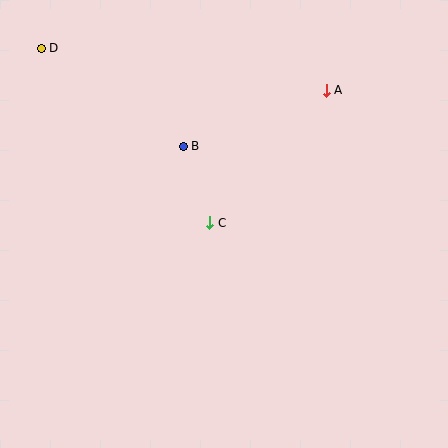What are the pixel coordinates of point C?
Point C is at (210, 223).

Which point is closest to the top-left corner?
Point D is closest to the top-left corner.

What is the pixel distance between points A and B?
The distance between A and B is 154 pixels.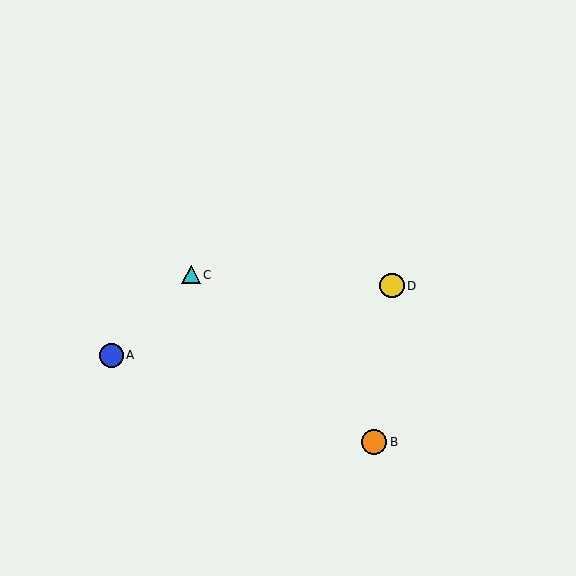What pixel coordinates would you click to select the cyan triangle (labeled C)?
Click at (191, 275) to select the cyan triangle C.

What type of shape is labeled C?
Shape C is a cyan triangle.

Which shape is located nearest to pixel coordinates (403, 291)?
The yellow circle (labeled D) at (392, 286) is nearest to that location.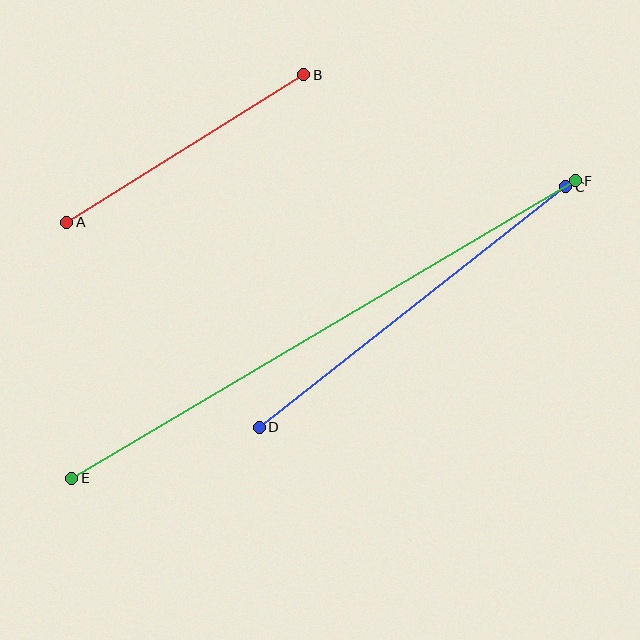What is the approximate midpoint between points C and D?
The midpoint is at approximately (412, 307) pixels.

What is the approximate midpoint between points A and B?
The midpoint is at approximately (185, 149) pixels.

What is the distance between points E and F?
The distance is approximately 585 pixels.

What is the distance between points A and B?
The distance is approximately 279 pixels.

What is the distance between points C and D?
The distance is approximately 390 pixels.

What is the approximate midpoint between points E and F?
The midpoint is at approximately (324, 330) pixels.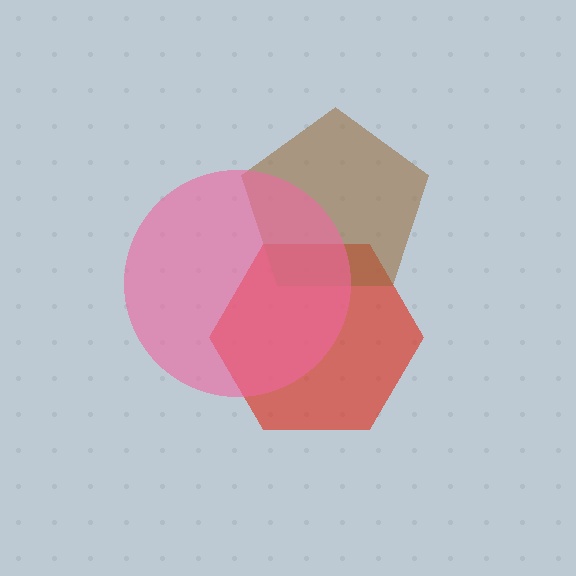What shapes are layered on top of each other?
The layered shapes are: a red hexagon, a brown pentagon, a pink circle.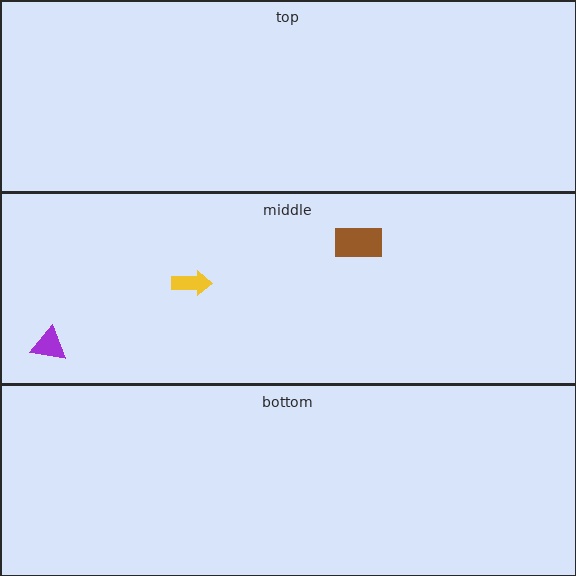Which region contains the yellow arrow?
The middle region.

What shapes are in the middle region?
The purple triangle, the yellow arrow, the brown rectangle.